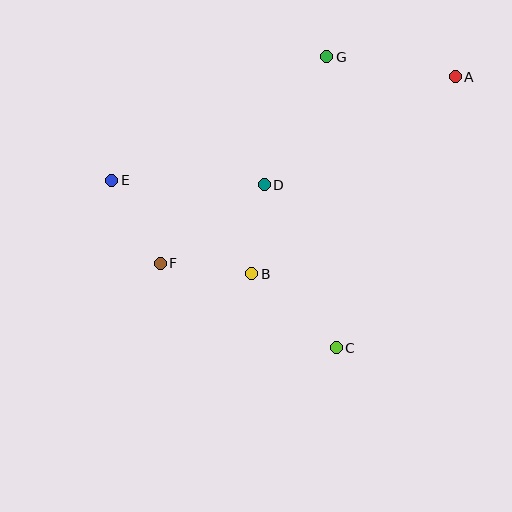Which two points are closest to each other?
Points B and D are closest to each other.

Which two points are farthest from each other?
Points A and E are farthest from each other.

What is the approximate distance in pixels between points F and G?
The distance between F and G is approximately 264 pixels.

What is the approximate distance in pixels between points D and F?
The distance between D and F is approximately 130 pixels.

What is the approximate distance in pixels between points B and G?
The distance between B and G is approximately 229 pixels.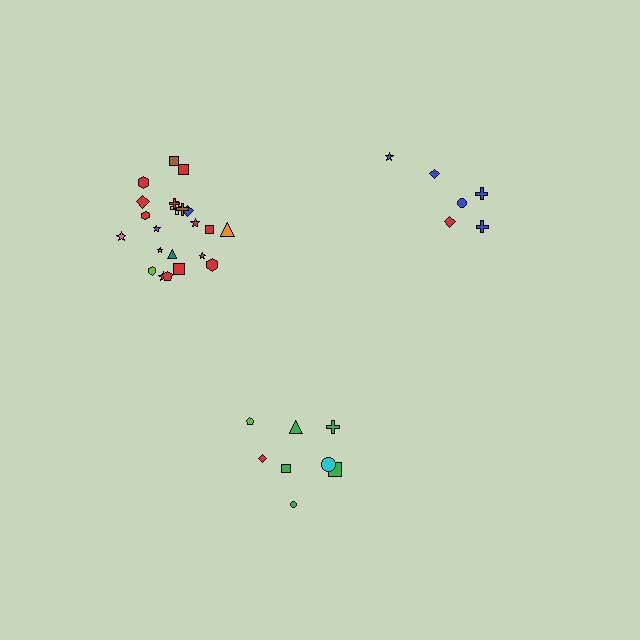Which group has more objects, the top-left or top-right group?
The top-left group.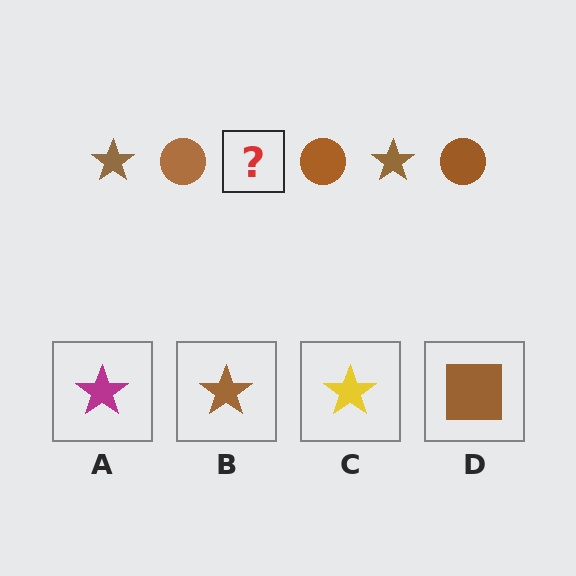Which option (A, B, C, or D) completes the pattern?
B.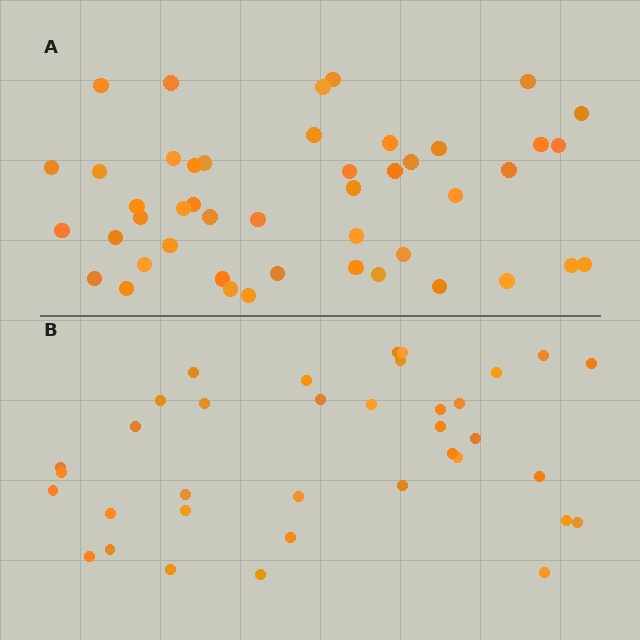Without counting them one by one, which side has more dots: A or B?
Region A (the top region) has more dots.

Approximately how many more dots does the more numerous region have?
Region A has roughly 10 or so more dots than region B.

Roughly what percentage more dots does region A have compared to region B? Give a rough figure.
About 30% more.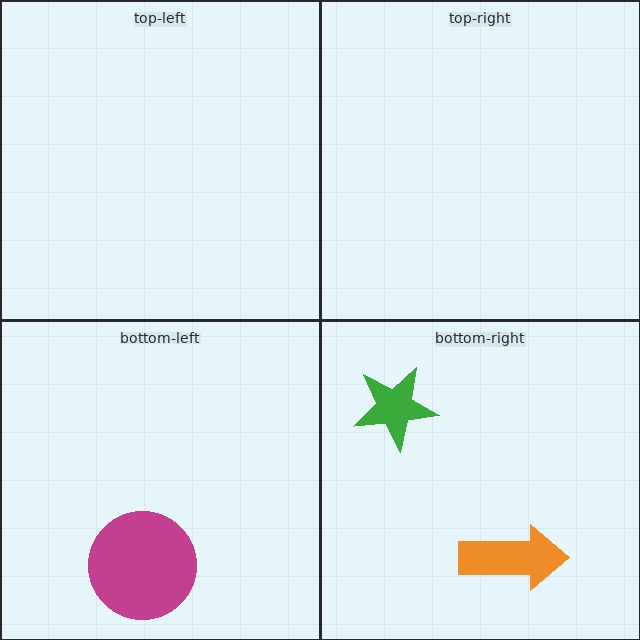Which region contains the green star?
The bottom-right region.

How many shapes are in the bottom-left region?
1.